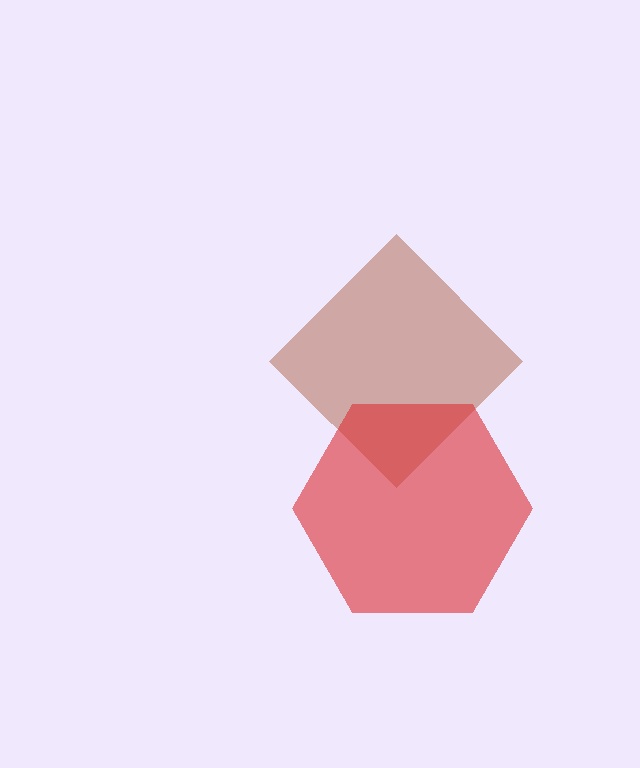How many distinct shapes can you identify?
There are 2 distinct shapes: a brown diamond, a red hexagon.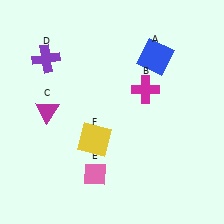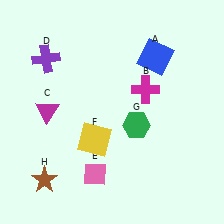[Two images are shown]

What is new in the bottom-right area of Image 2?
A green hexagon (G) was added in the bottom-right area of Image 2.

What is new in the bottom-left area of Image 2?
A brown star (H) was added in the bottom-left area of Image 2.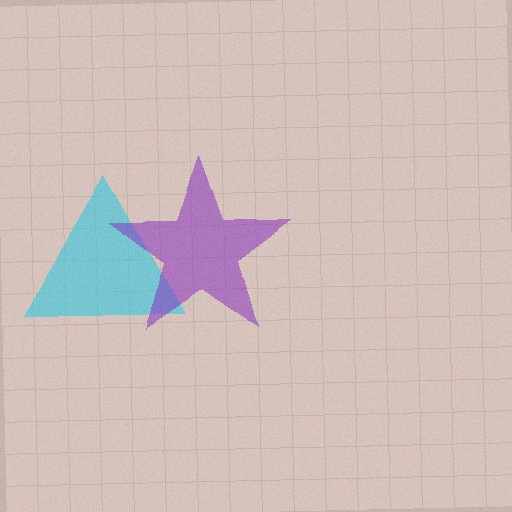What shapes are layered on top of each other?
The layered shapes are: a cyan triangle, a purple star.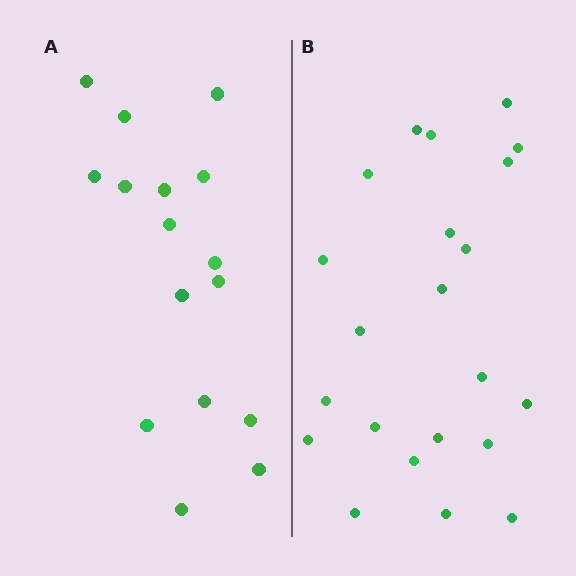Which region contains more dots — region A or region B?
Region B (the right region) has more dots.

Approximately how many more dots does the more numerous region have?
Region B has about 6 more dots than region A.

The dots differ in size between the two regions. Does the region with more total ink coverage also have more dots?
No. Region A has more total ink coverage because its dots are larger, but region B actually contains more individual dots. Total area can be misleading — the number of items is what matters here.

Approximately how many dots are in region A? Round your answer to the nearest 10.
About 20 dots. (The exact count is 16, which rounds to 20.)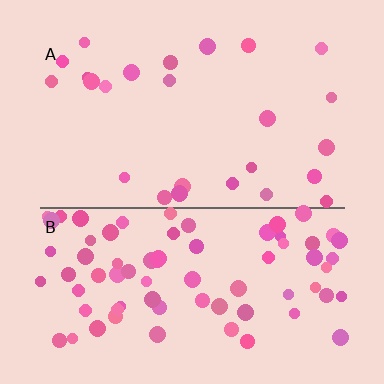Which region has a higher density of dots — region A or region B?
B (the bottom).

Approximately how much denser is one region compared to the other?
Approximately 3.1× — region B over region A.